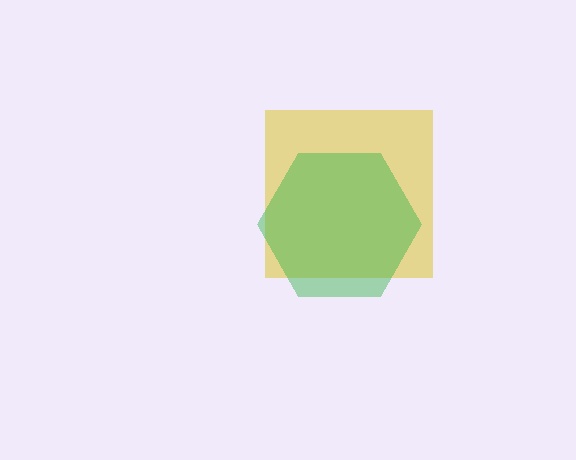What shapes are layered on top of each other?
The layered shapes are: a yellow square, a green hexagon.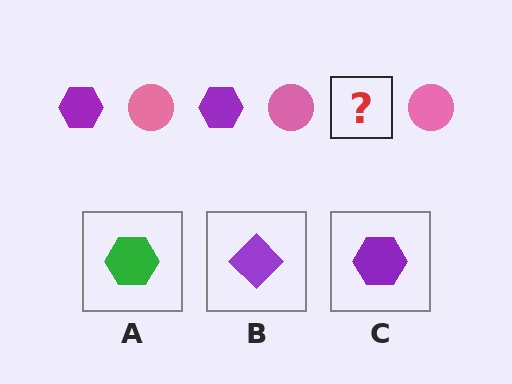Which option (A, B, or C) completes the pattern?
C.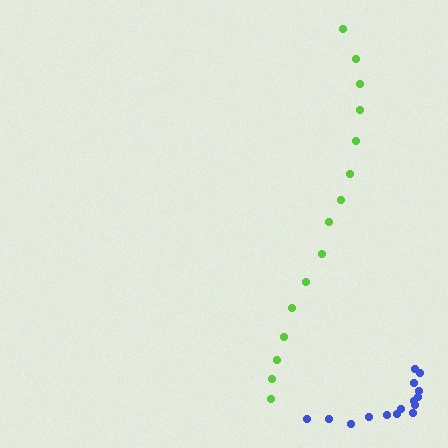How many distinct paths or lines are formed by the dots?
There are 2 distinct paths.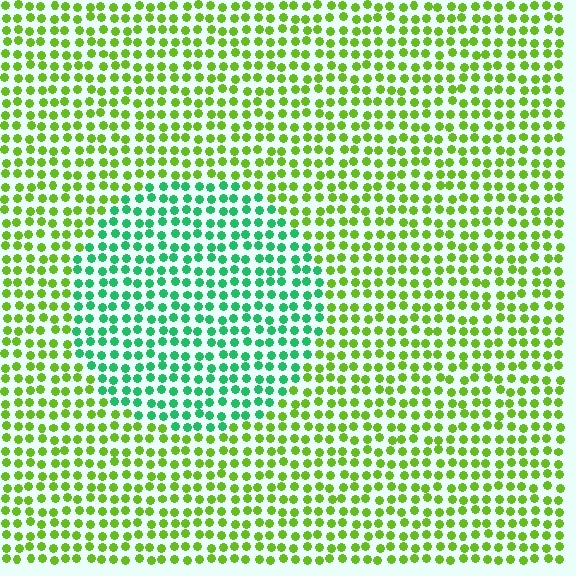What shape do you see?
I see a circle.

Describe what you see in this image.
The image is filled with small lime elements in a uniform arrangement. A circle-shaped region is visible where the elements are tinted to a slightly different hue, forming a subtle color boundary.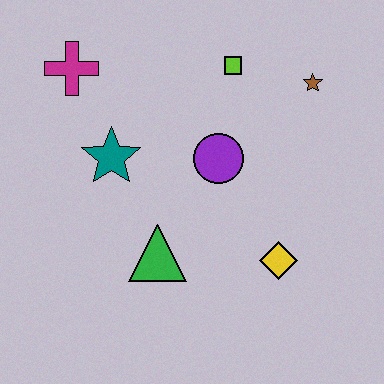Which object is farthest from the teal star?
The brown star is farthest from the teal star.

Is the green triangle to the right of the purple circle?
No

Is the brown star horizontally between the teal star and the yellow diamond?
No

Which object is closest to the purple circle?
The lime square is closest to the purple circle.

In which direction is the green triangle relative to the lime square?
The green triangle is below the lime square.